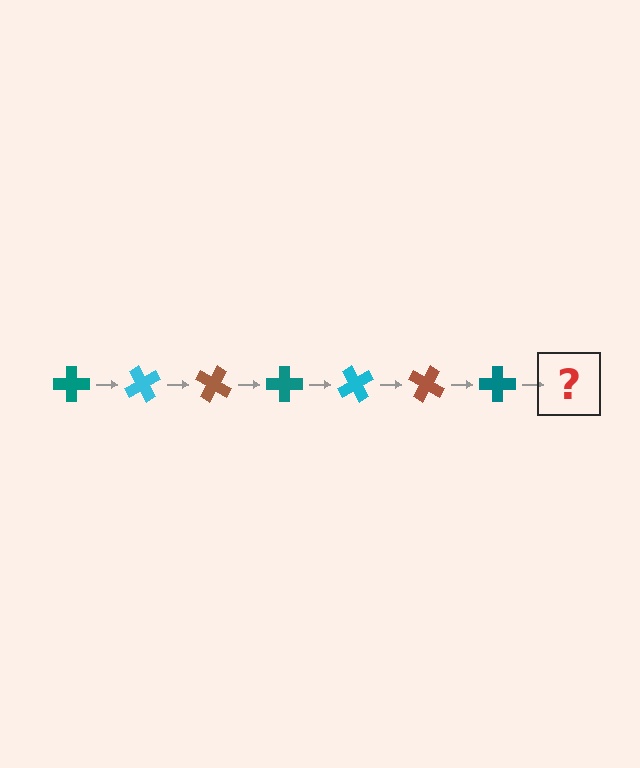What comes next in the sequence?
The next element should be a cyan cross, rotated 420 degrees from the start.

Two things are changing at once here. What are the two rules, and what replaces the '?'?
The two rules are that it rotates 60 degrees each step and the color cycles through teal, cyan, and brown. The '?' should be a cyan cross, rotated 420 degrees from the start.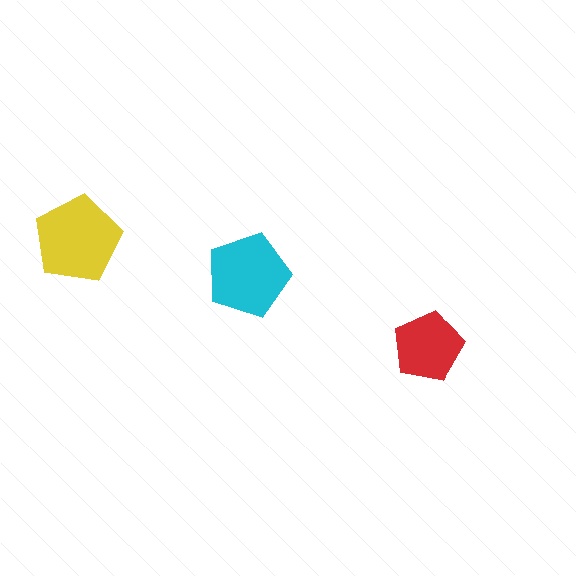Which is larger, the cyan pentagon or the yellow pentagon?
The yellow one.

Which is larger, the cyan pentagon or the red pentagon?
The cyan one.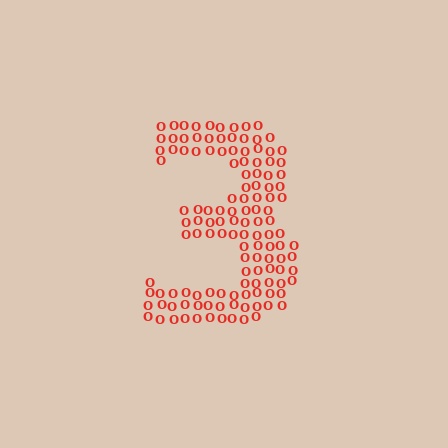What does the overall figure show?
The overall figure shows the digit 3.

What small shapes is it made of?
It is made of small letter O's.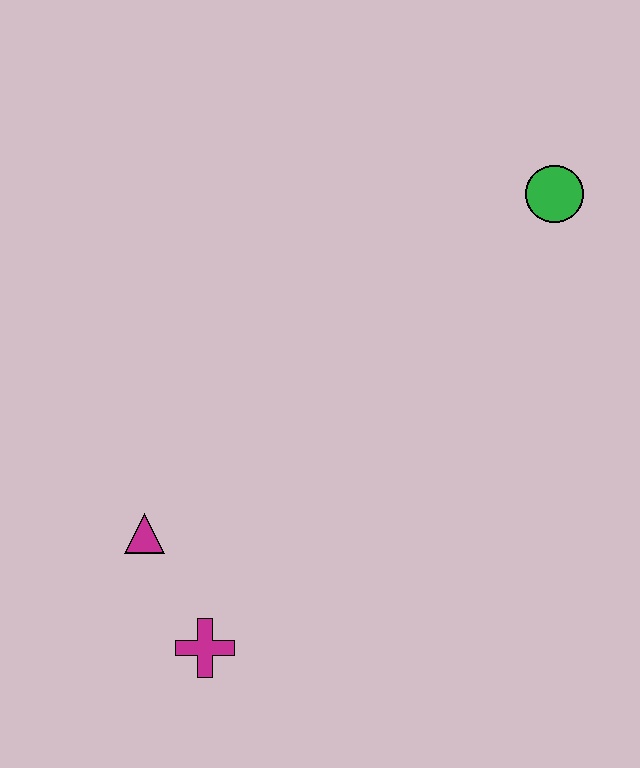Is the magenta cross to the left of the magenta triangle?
No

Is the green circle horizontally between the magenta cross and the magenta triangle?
No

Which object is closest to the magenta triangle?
The magenta cross is closest to the magenta triangle.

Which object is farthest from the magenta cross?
The green circle is farthest from the magenta cross.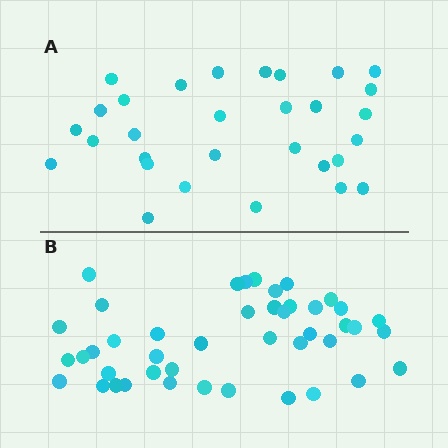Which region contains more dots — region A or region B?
Region B (the bottom region) has more dots.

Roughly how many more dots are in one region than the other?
Region B has approximately 15 more dots than region A.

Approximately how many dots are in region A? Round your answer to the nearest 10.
About 30 dots.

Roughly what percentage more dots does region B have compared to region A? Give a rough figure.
About 45% more.